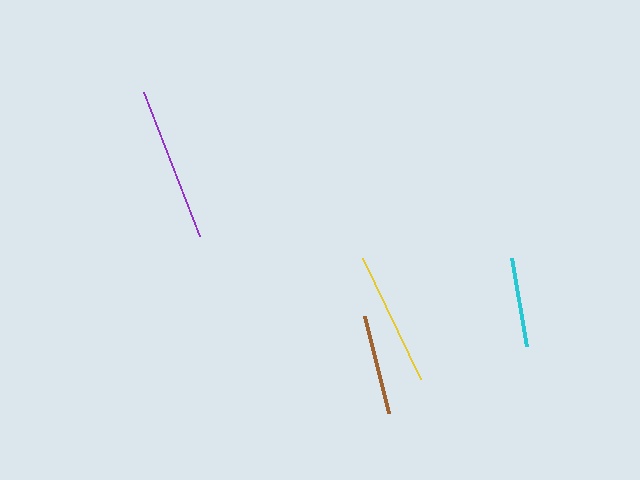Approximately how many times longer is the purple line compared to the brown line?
The purple line is approximately 1.5 times the length of the brown line.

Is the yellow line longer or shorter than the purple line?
The purple line is longer than the yellow line.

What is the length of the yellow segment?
The yellow segment is approximately 135 pixels long.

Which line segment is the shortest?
The cyan line is the shortest at approximately 90 pixels.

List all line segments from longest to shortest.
From longest to shortest: purple, yellow, brown, cyan.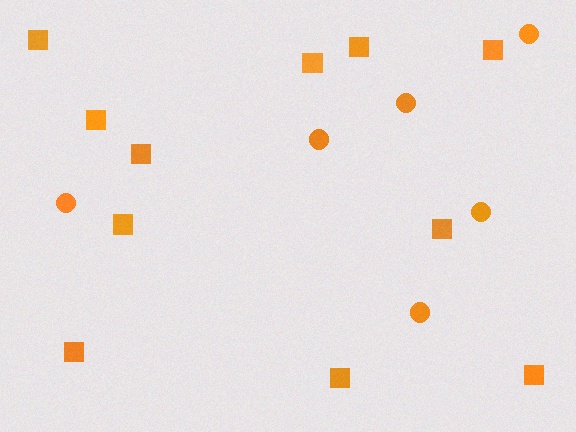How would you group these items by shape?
There are 2 groups: one group of circles (6) and one group of squares (11).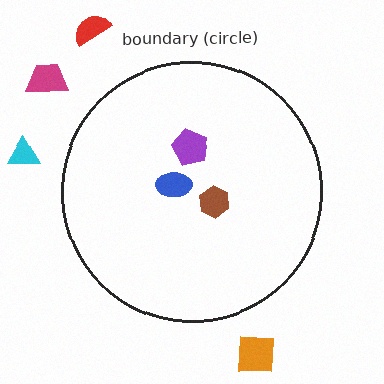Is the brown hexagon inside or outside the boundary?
Inside.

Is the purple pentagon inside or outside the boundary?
Inside.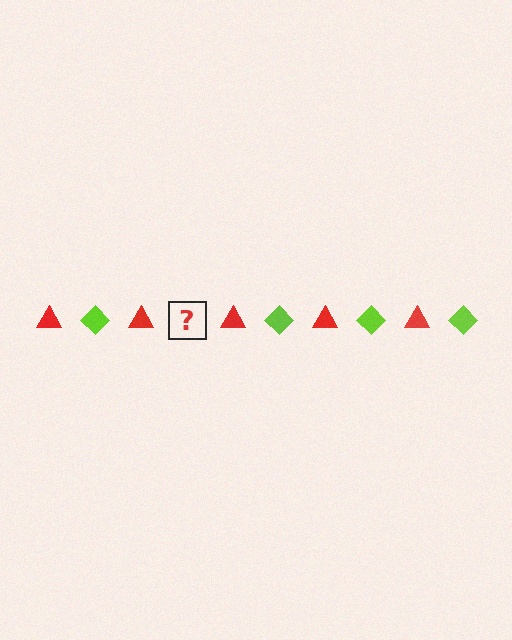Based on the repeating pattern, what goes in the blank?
The blank should be a lime diamond.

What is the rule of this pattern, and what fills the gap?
The rule is that the pattern alternates between red triangle and lime diamond. The gap should be filled with a lime diamond.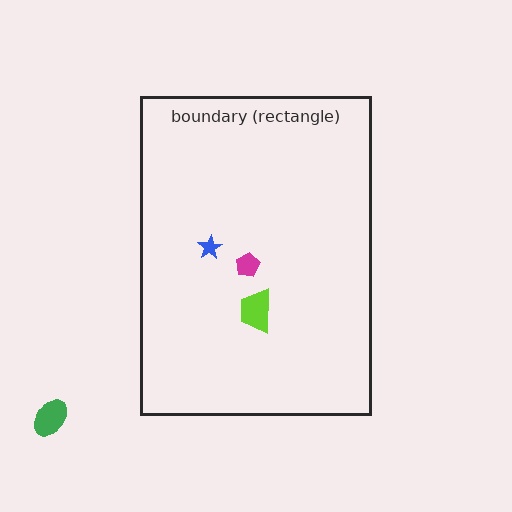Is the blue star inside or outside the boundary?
Inside.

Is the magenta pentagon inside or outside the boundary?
Inside.